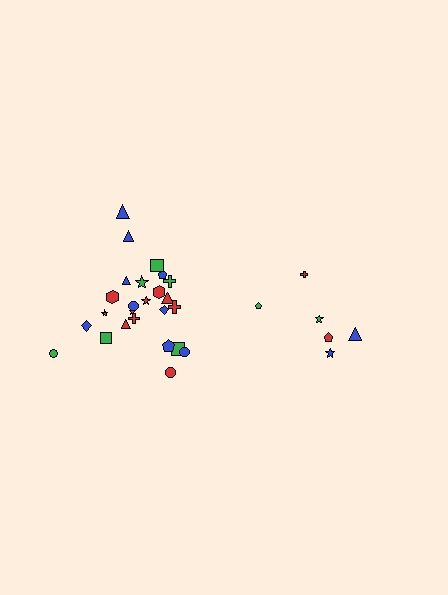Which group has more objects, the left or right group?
The left group.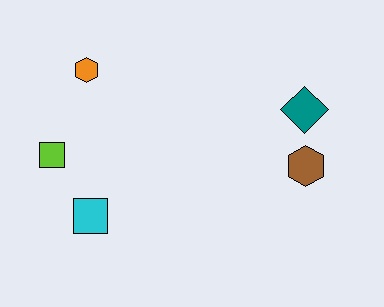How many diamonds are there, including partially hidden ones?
There is 1 diamond.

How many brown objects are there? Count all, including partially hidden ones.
There is 1 brown object.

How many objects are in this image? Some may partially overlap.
There are 5 objects.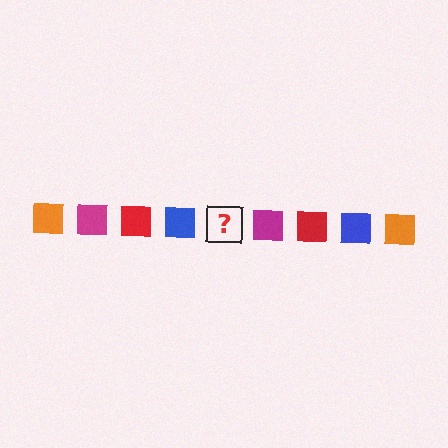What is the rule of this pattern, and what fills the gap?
The rule is that the pattern cycles through orange, magenta, red, blue squares. The gap should be filled with an orange square.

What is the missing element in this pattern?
The missing element is an orange square.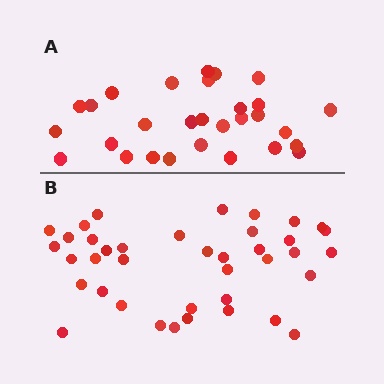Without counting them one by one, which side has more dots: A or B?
Region B (the bottom region) has more dots.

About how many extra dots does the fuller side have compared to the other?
Region B has roughly 10 or so more dots than region A.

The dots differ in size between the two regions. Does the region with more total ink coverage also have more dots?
No. Region A has more total ink coverage because its dots are larger, but region B actually contains more individual dots. Total area can be misleading — the number of items is what matters here.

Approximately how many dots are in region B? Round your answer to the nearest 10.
About 40 dots. (The exact count is 39, which rounds to 40.)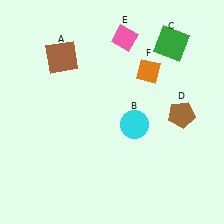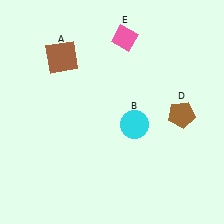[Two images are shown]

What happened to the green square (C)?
The green square (C) was removed in Image 2. It was in the top-right area of Image 1.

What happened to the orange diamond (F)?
The orange diamond (F) was removed in Image 2. It was in the top-right area of Image 1.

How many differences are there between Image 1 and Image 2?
There are 2 differences between the two images.